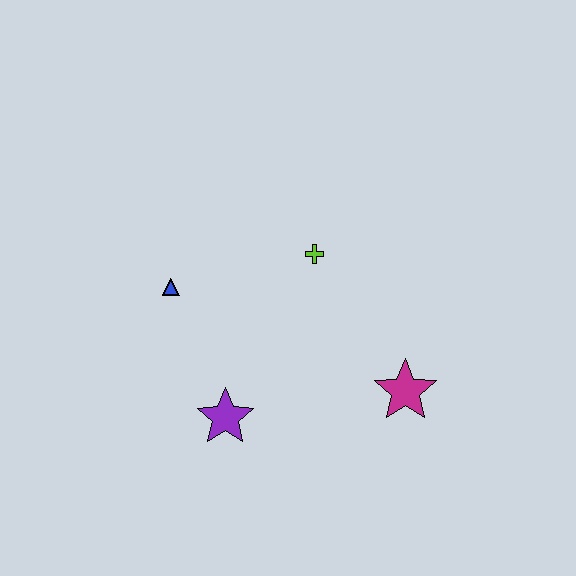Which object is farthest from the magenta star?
The blue triangle is farthest from the magenta star.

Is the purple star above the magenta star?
No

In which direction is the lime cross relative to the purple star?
The lime cross is above the purple star.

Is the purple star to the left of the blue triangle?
No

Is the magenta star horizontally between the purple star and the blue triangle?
No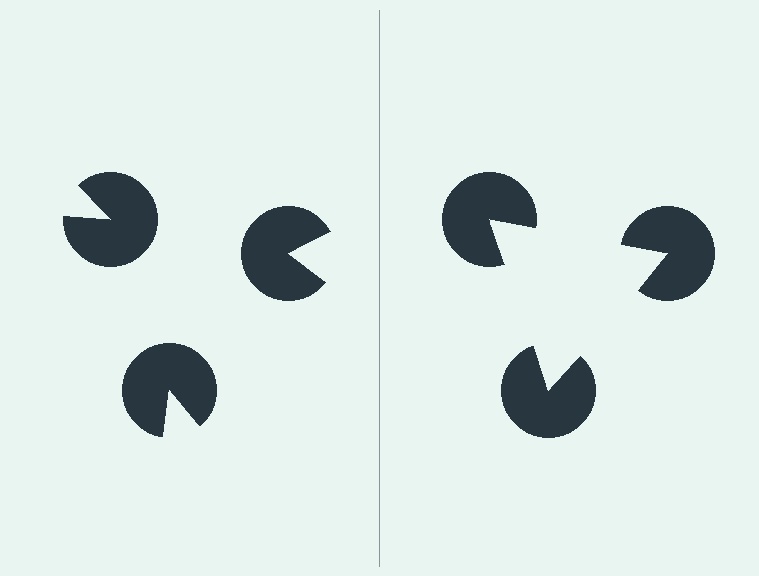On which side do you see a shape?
An illusory triangle appears on the right side. On the left side the wedge cuts are rotated, so no coherent shape forms.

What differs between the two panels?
The pac-man discs are positioned identically on both sides; only the wedge orientations differ. On the right they align to a triangle; on the left they are misaligned.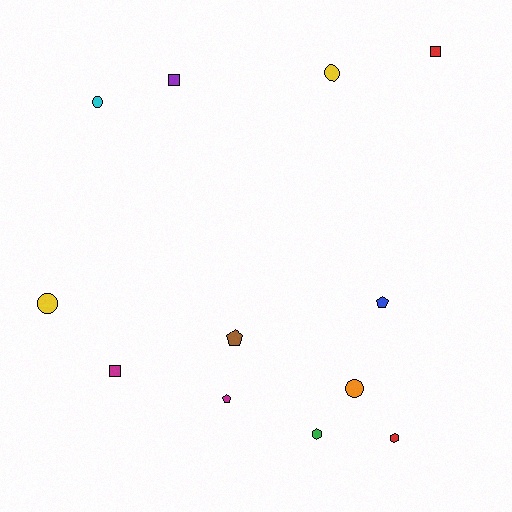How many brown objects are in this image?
There is 1 brown object.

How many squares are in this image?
There are 3 squares.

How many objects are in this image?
There are 12 objects.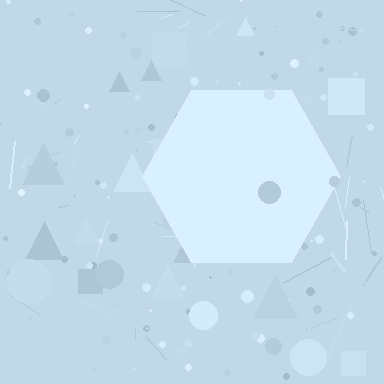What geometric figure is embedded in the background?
A hexagon is embedded in the background.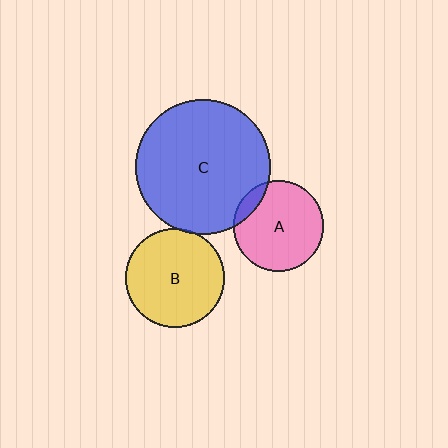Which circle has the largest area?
Circle C (blue).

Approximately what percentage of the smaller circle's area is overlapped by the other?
Approximately 10%.